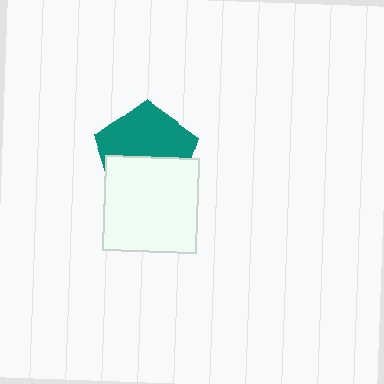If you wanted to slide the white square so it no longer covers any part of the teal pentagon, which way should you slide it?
Slide it down — that is the most direct way to separate the two shapes.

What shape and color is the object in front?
The object in front is a white square.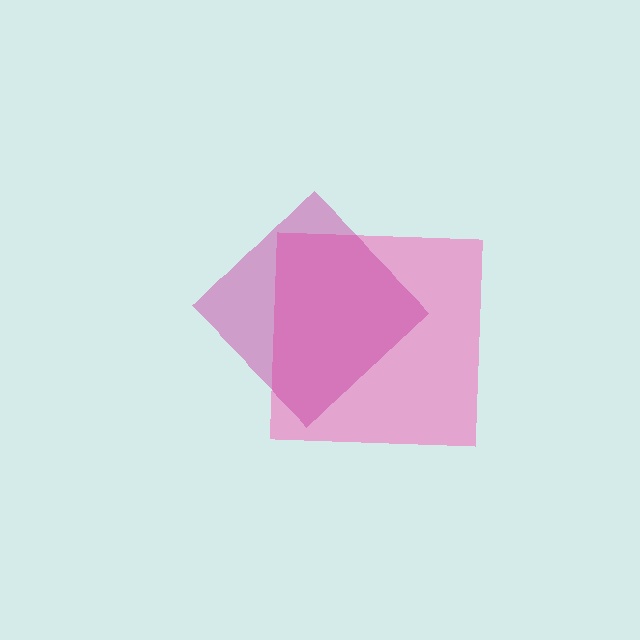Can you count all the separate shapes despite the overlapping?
Yes, there are 2 separate shapes.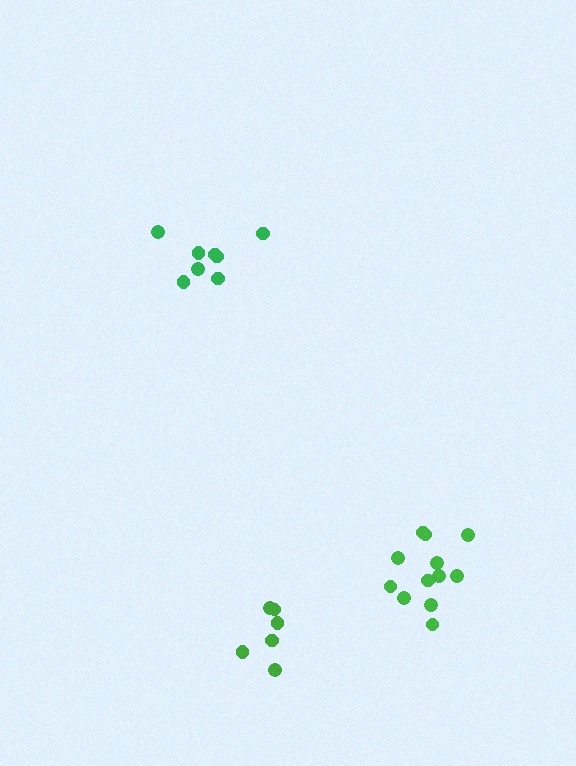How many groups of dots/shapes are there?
There are 3 groups.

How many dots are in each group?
Group 1: 8 dots, Group 2: 12 dots, Group 3: 6 dots (26 total).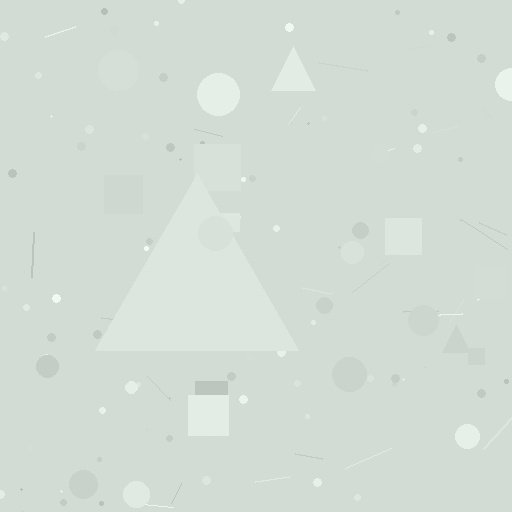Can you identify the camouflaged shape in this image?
The camouflaged shape is a triangle.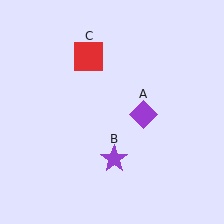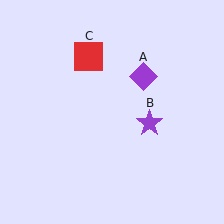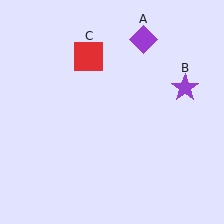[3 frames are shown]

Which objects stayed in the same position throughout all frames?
Red square (object C) remained stationary.